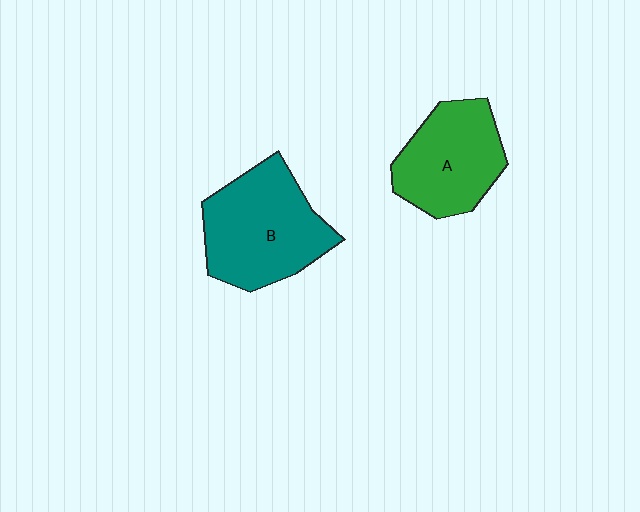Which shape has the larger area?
Shape B (teal).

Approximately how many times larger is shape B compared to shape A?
Approximately 1.2 times.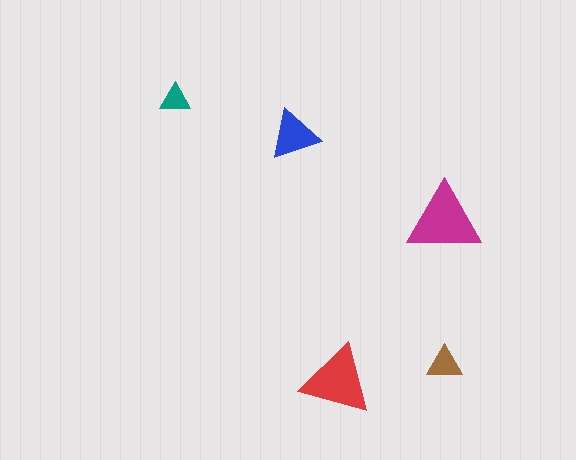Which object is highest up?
The teal triangle is topmost.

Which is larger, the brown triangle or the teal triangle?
The brown one.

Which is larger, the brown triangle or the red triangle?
The red one.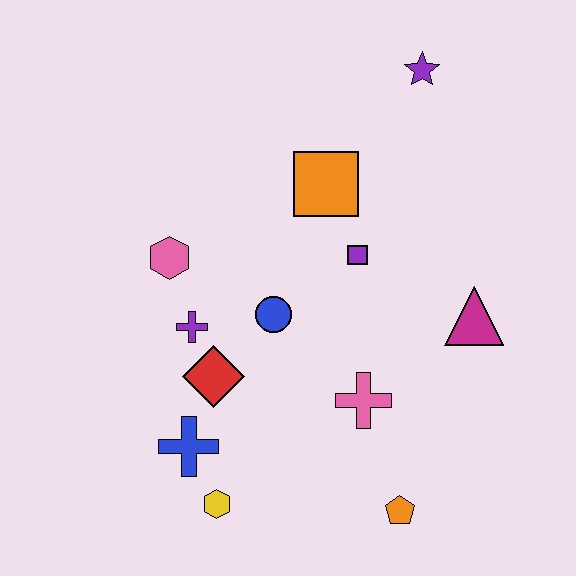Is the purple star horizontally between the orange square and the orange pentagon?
No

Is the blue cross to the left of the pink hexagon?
No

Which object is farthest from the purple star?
The yellow hexagon is farthest from the purple star.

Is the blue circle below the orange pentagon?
No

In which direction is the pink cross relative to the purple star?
The pink cross is below the purple star.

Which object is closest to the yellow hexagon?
The blue cross is closest to the yellow hexagon.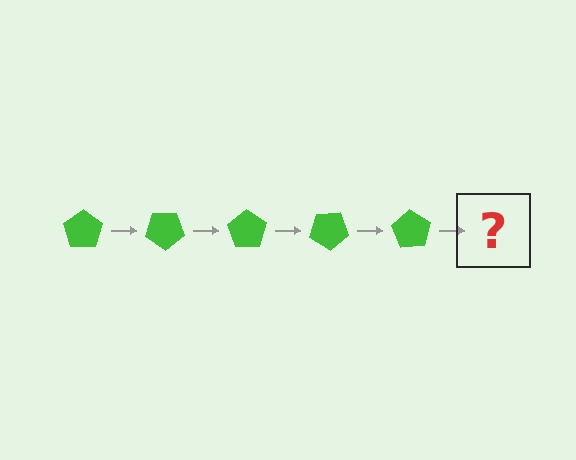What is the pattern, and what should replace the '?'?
The pattern is that the pentagon rotates 35 degrees each step. The '?' should be a green pentagon rotated 175 degrees.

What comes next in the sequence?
The next element should be a green pentagon rotated 175 degrees.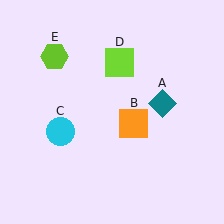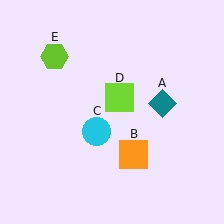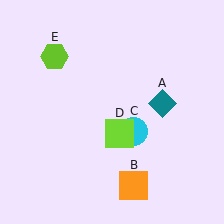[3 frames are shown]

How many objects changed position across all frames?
3 objects changed position: orange square (object B), cyan circle (object C), lime square (object D).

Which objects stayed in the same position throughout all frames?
Teal diamond (object A) and lime hexagon (object E) remained stationary.